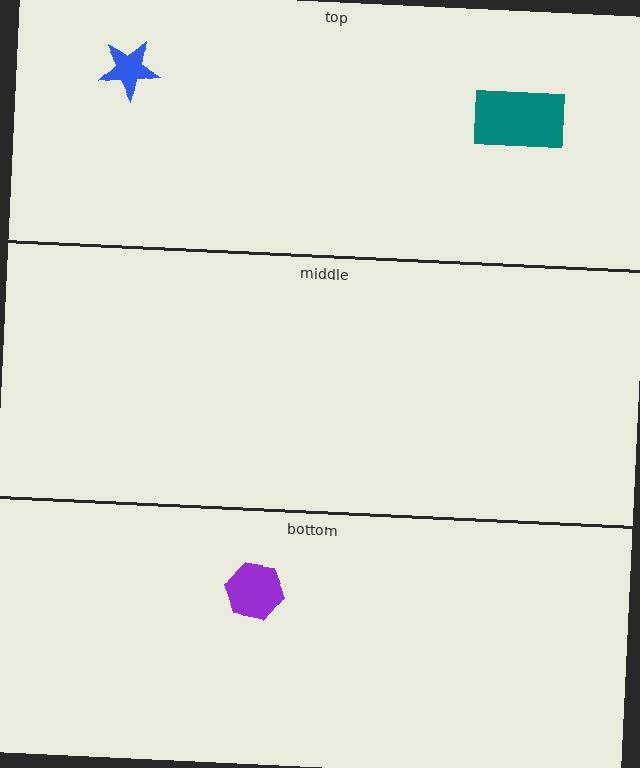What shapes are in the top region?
The teal rectangle, the blue star.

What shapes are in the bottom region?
The purple hexagon.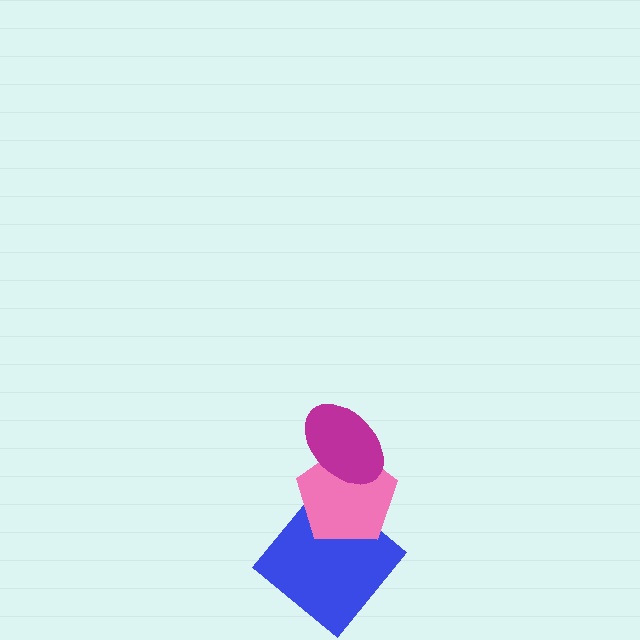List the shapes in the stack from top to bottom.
From top to bottom: the magenta ellipse, the pink pentagon, the blue diamond.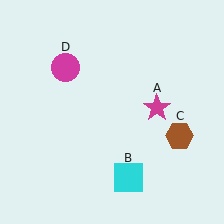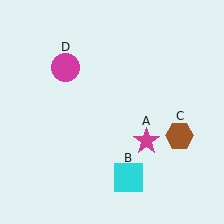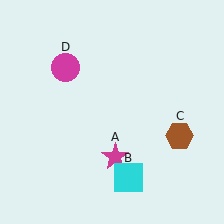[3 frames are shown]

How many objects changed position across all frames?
1 object changed position: magenta star (object A).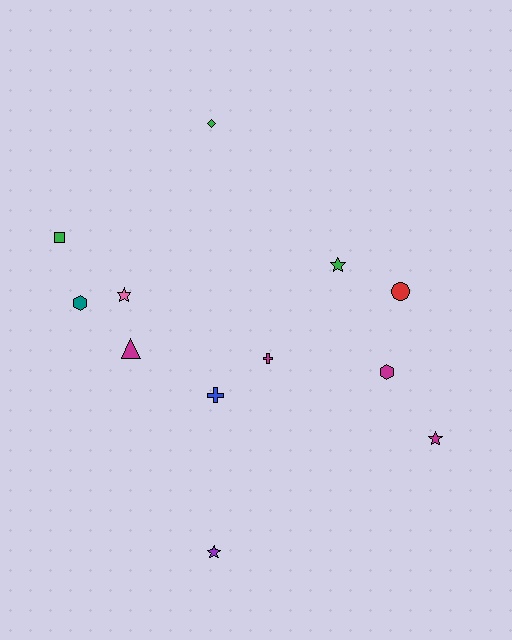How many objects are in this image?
There are 12 objects.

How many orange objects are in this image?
There are no orange objects.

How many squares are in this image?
There is 1 square.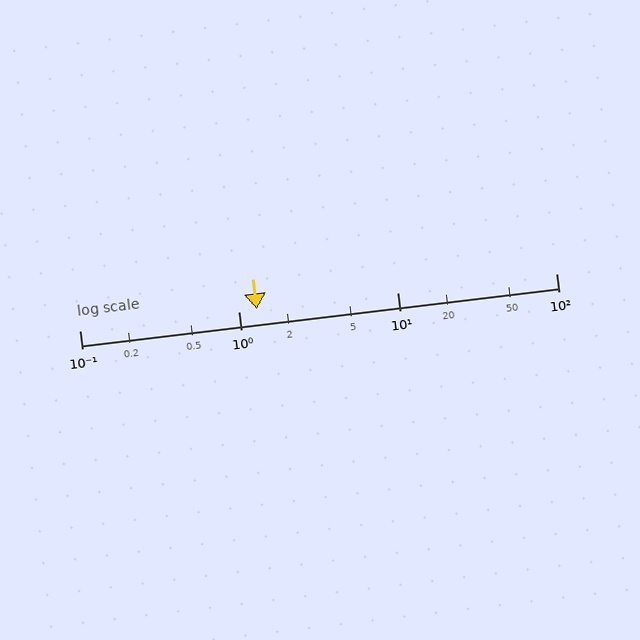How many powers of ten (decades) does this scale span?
The scale spans 3 decades, from 0.1 to 100.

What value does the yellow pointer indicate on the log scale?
The pointer indicates approximately 1.3.